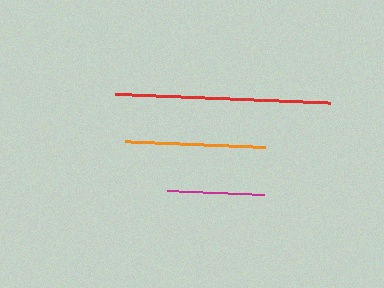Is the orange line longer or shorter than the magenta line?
The orange line is longer than the magenta line.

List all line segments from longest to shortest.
From longest to shortest: red, orange, magenta.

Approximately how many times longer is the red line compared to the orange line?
The red line is approximately 1.5 times the length of the orange line.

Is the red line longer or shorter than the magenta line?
The red line is longer than the magenta line.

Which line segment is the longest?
The red line is the longest at approximately 214 pixels.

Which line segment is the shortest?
The magenta line is the shortest at approximately 97 pixels.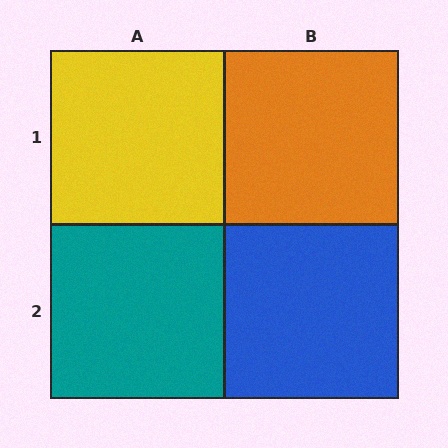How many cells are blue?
1 cell is blue.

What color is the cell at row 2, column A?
Teal.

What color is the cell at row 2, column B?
Blue.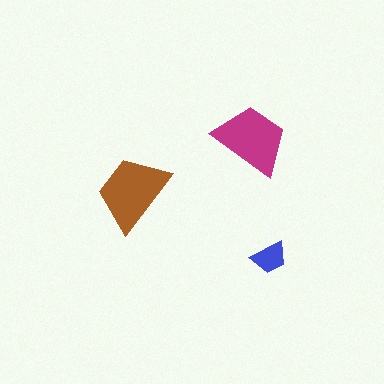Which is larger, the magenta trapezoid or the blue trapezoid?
The magenta one.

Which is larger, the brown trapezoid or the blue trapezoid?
The brown one.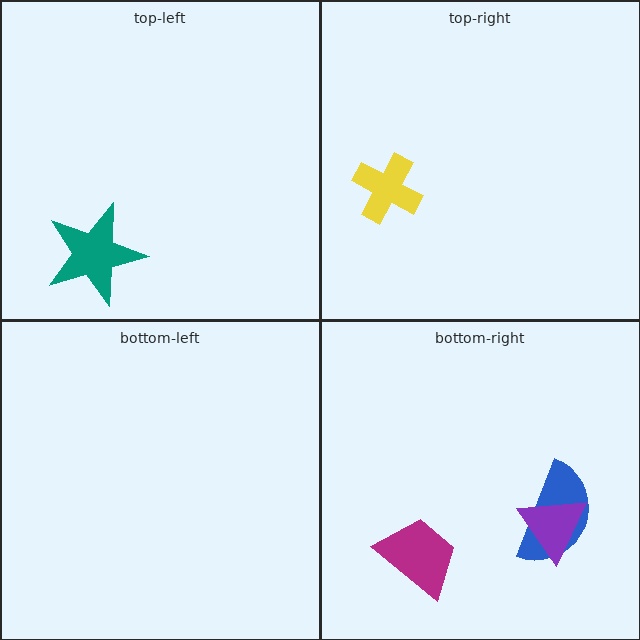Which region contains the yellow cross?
The top-right region.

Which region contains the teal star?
The top-left region.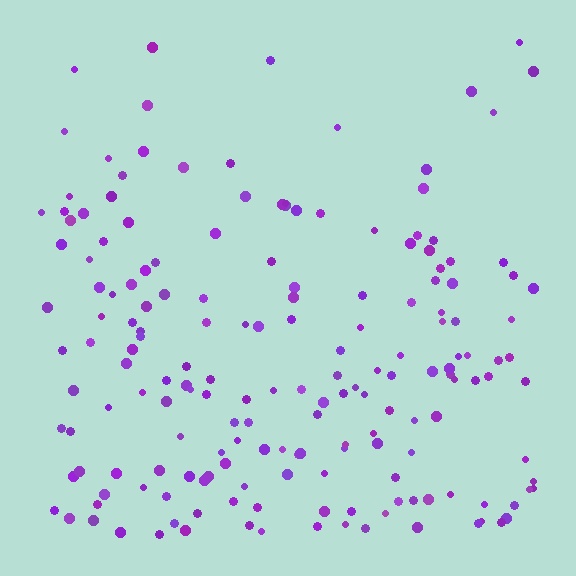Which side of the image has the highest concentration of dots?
The bottom.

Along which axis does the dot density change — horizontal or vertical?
Vertical.